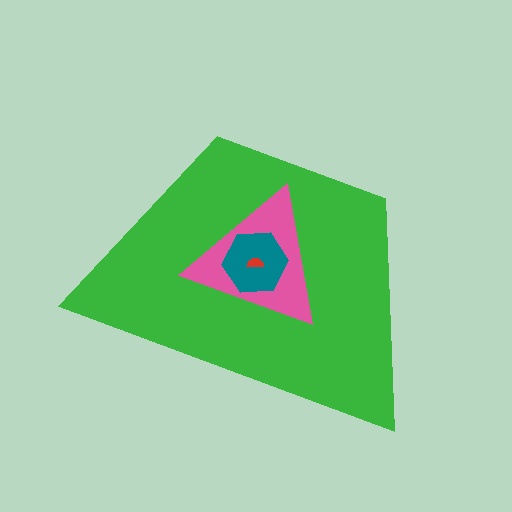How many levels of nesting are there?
4.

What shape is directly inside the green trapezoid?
The pink triangle.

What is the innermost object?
The red semicircle.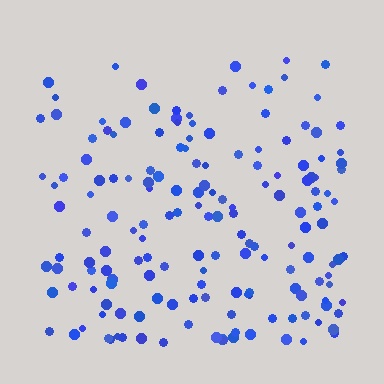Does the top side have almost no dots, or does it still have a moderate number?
Still a moderate number, just noticeably fewer than the bottom.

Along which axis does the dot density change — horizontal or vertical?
Vertical.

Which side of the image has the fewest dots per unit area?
The top.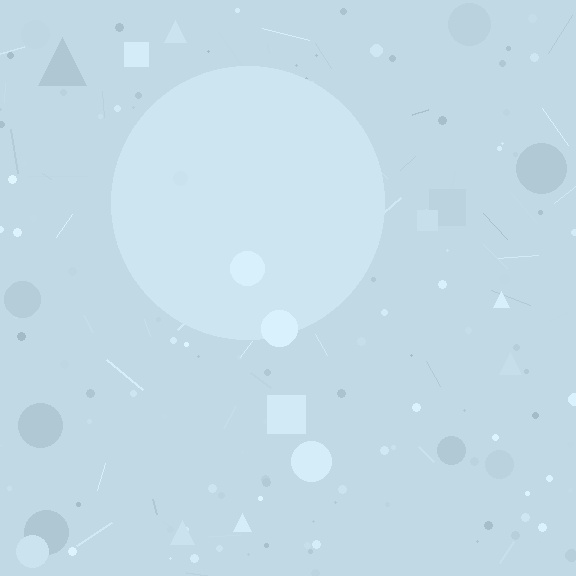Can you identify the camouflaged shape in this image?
The camouflaged shape is a circle.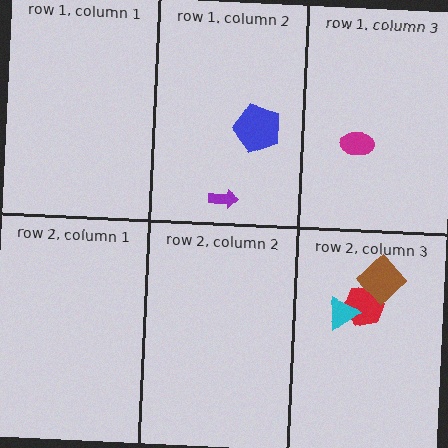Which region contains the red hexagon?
The row 2, column 3 region.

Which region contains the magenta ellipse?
The row 1, column 3 region.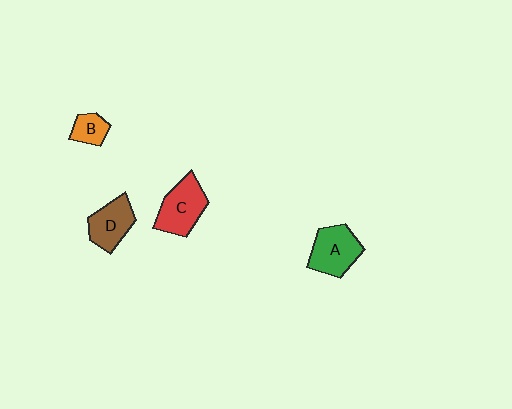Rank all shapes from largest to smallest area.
From largest to smallest: C (red), A (green), D (brown), B (orange).